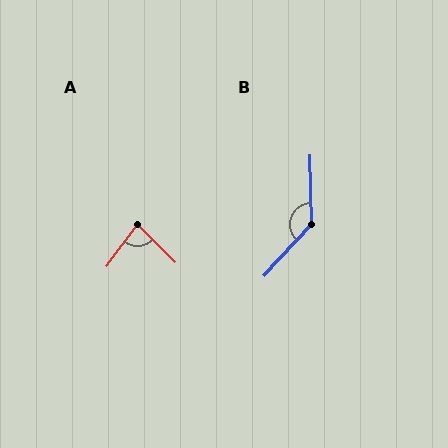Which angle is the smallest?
A, at approximately 81 degrees.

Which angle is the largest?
B, at approximately 136 degrees.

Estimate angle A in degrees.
Approximately 81 degrees.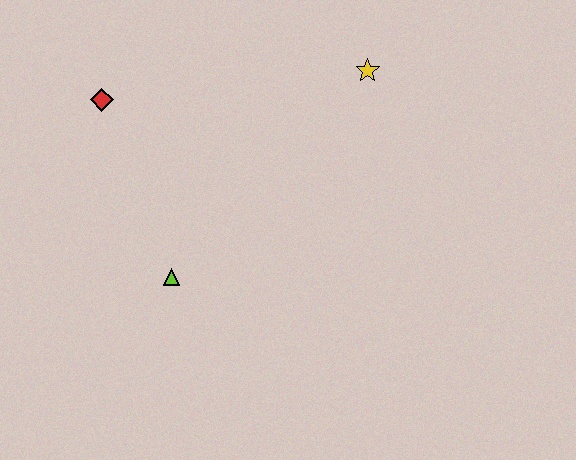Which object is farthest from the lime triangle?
The yellow star is farthest from the lime triangle.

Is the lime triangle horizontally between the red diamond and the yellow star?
Yes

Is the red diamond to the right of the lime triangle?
No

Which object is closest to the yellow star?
The red diamond is closest to the yellow star.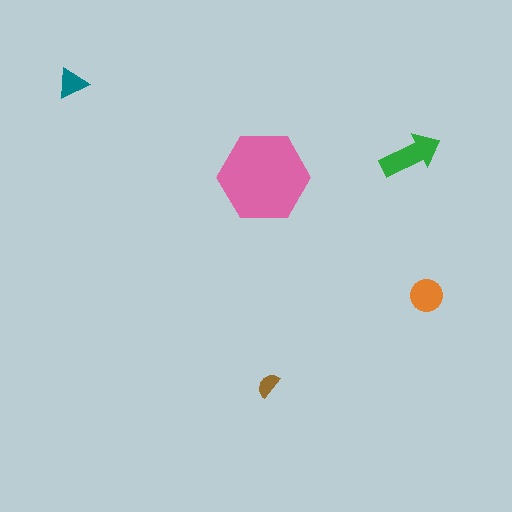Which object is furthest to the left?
The teal triangle is leftmost.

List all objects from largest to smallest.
The pink hexagon, the green arrow, the orange circle, the teal triangle, the brown semicircle.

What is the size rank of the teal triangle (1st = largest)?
4th.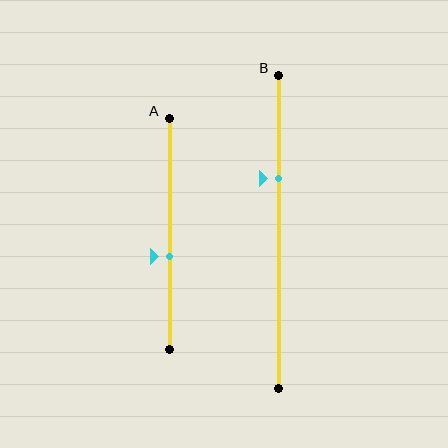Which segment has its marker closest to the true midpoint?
Segment A has its marker closest to the true midpoint.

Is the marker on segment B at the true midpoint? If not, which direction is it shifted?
No, the marker on segment B is shifted upward by about 17% of the segment length.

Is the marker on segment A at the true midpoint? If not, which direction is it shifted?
No, the marker on segment A is shifted downward by about 10% of the segment length.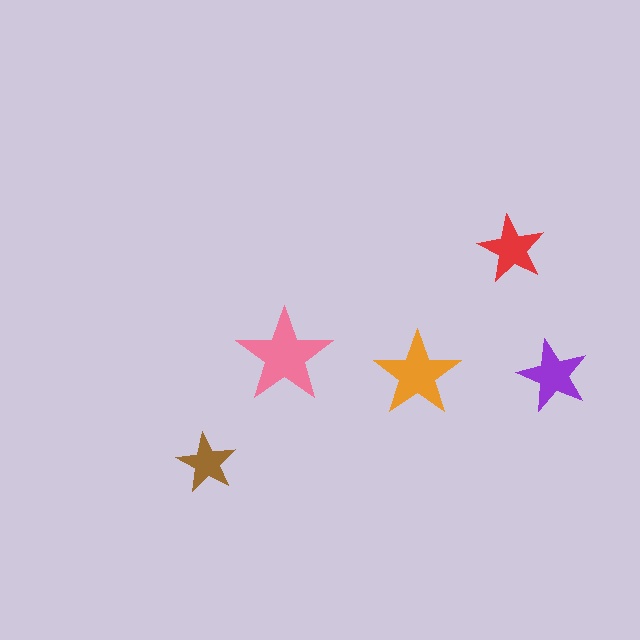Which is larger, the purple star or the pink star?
The pink one.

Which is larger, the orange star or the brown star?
The orange one.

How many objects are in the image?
There are 5 objects in the image.